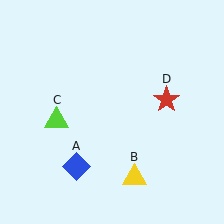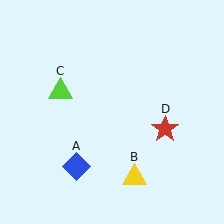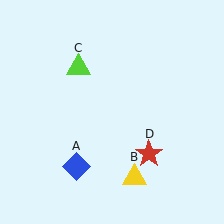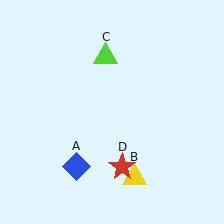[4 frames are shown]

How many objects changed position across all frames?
2 objects changed position: lime triangle (object C), red star (object D).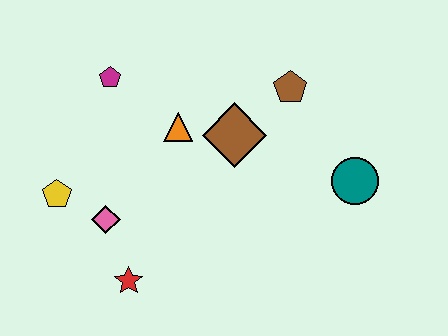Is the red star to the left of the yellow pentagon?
No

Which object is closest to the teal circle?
The brown pentagon is closest to the teal circle.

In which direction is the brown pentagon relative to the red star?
The brown pentagon is above the red star.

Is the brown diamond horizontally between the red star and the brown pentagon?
Yes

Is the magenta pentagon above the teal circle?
Yes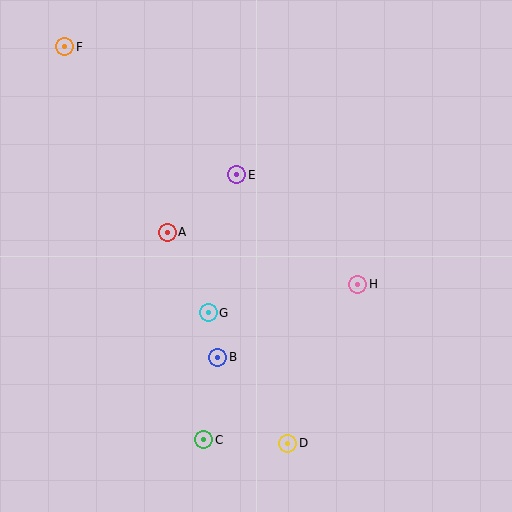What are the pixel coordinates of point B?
Point B is at (218, 357).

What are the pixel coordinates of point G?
Point G is at (208, 313).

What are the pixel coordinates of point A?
Point A is at (167, 232).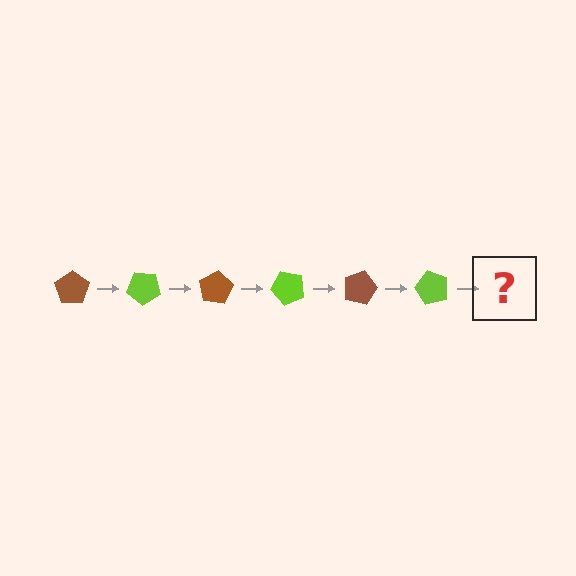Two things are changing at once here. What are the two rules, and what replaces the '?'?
The two rules are that it rotates 40 degrees each step and the color cycles through brown and lime. The '?' should be a brown pentagon, rotated 240 degrees from the start.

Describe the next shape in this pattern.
It should be a brown pentagon, rotated 240 degrees from the start.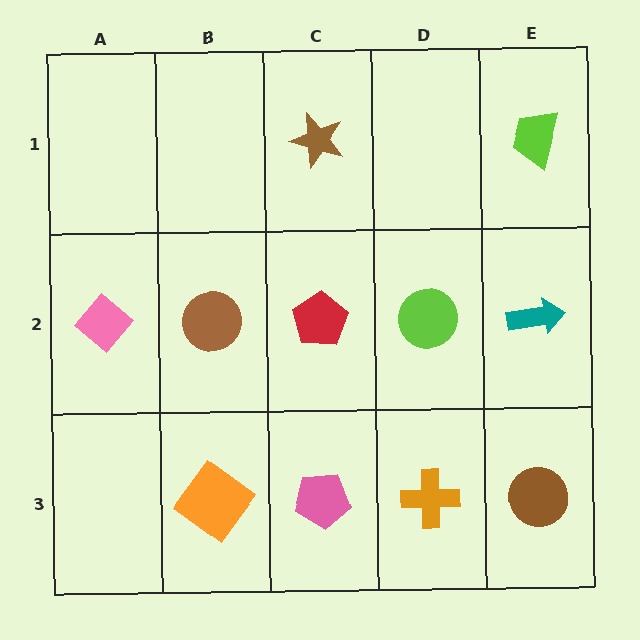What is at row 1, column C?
A brown star.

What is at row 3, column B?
An orange diamond.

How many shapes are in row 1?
2 shapes.